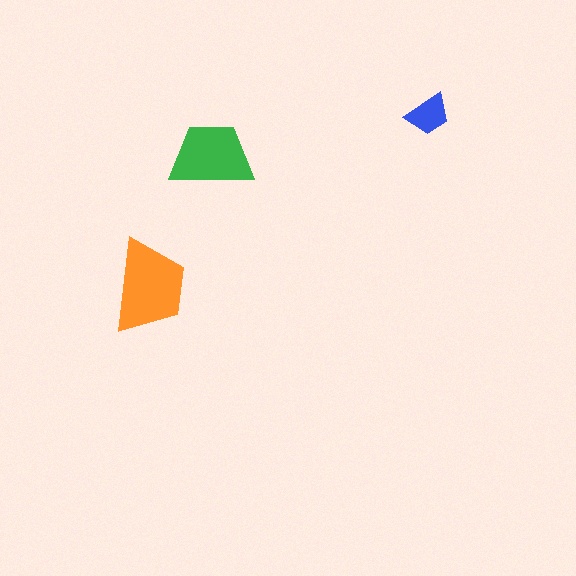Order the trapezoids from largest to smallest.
the orange one, the green one, the blue one.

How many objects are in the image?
There are 3 objects in the image.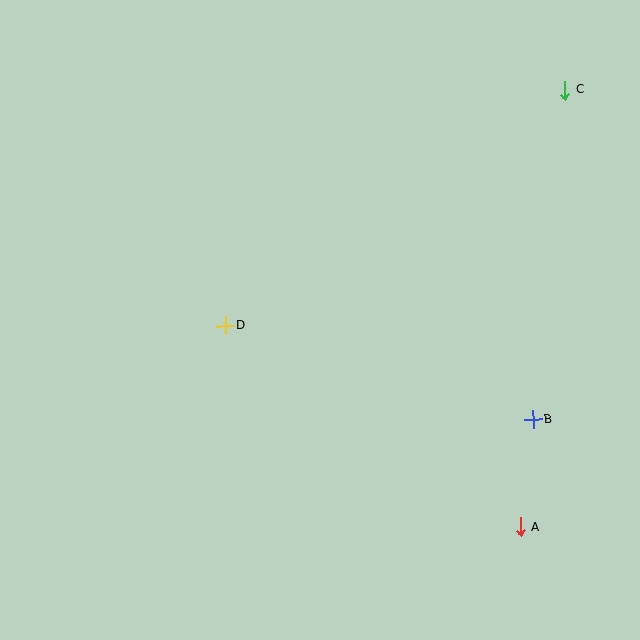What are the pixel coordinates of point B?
Point B is at (533, 419).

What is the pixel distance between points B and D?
The distance between B and D is 321 pixels.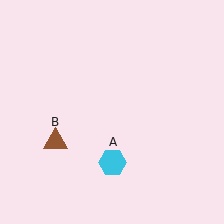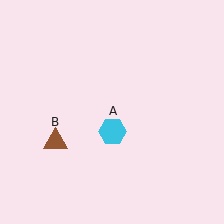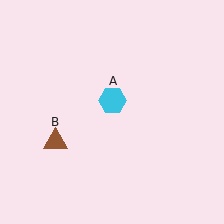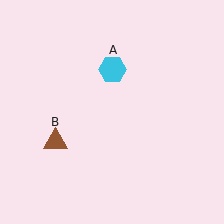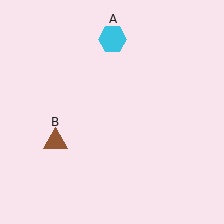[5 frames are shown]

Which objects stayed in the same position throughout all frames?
Brown triangle (object B) remained stationary.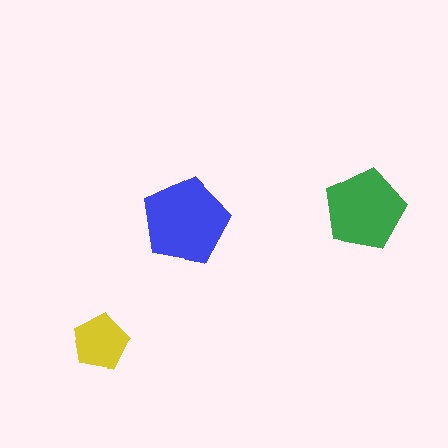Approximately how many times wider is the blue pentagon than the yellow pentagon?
About 1.5 times wider.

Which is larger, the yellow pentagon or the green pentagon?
The green one.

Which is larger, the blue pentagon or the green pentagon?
The blue one.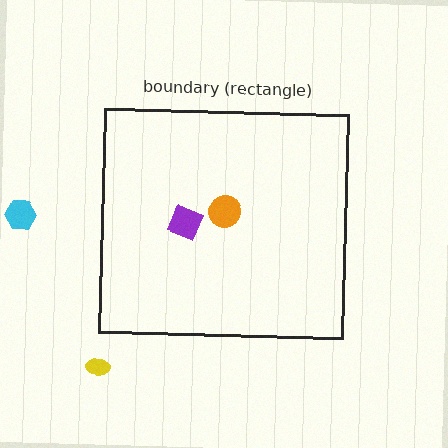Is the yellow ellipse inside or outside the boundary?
Outside.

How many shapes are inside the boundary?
2 inside, 2 outside.